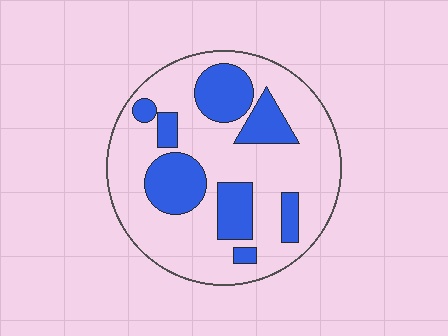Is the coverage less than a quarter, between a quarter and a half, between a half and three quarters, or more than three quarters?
Between a quarter and a half.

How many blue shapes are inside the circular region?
8.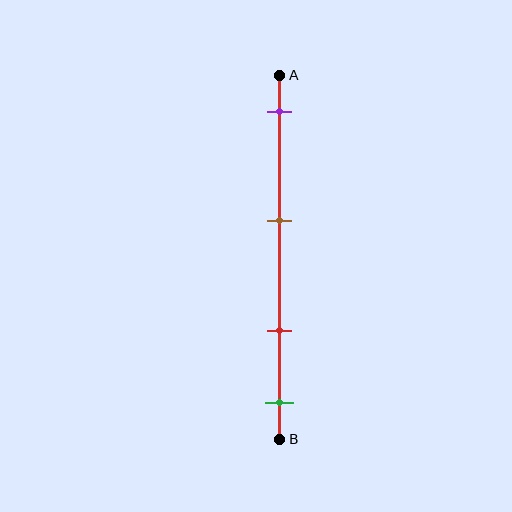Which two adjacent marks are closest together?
The red and green marks are the closest adjacent pair.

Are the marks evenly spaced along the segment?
No, the marks are not evenly spaced.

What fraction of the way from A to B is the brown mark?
The brown mark is approximately 40% (0.4) of the way from A to B.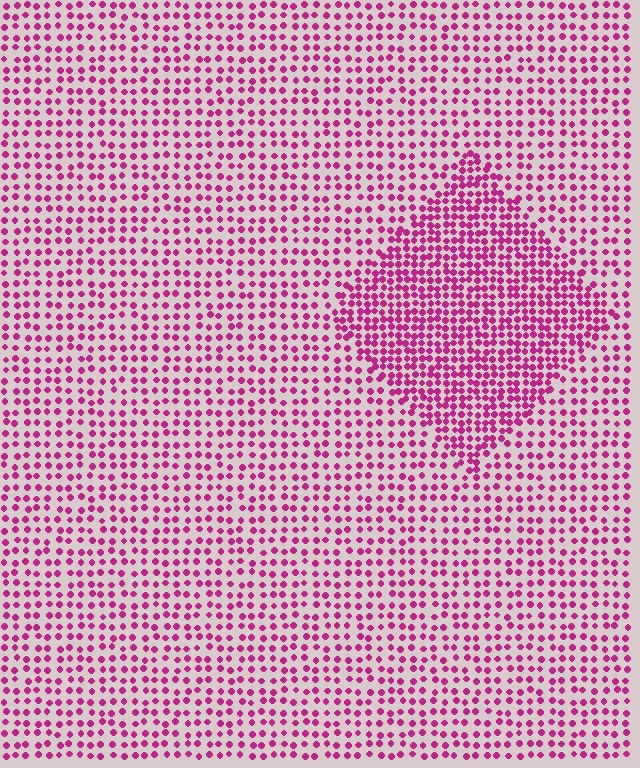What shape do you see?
I see a diamond.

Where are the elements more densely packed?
The elements are more densely packed inside the diamond boundary.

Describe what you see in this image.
The image contains small magenta elements arranged at two different densities. A diamond-shaped region is visible where the elements are more densely packed than the surrounding area.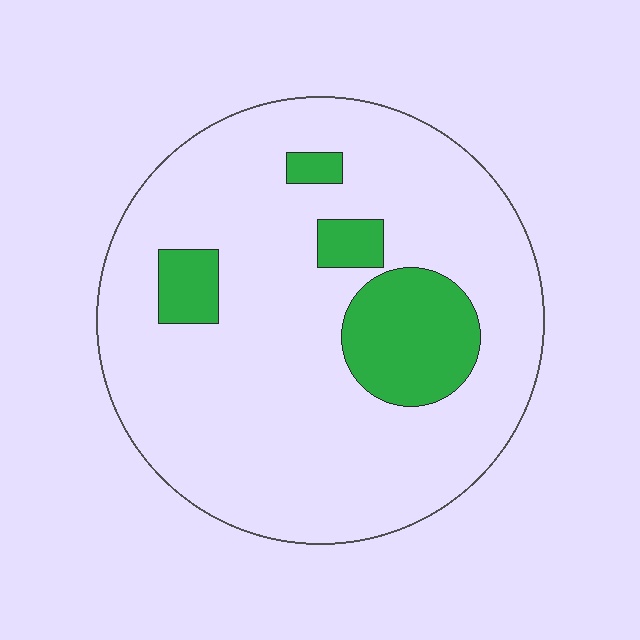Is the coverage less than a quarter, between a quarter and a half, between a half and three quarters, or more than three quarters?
Less than a quarter.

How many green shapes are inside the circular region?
4.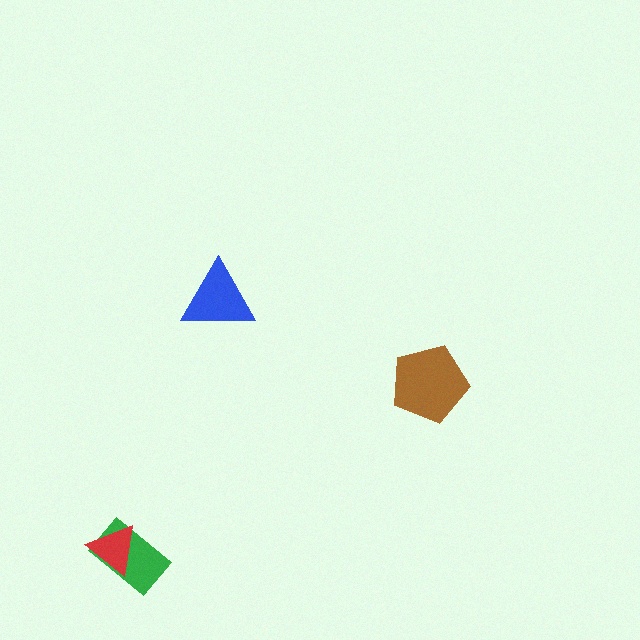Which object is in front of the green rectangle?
The red triangle is in front of the green rectangle.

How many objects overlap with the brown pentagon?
0 objects overlap with the brown pentagon.